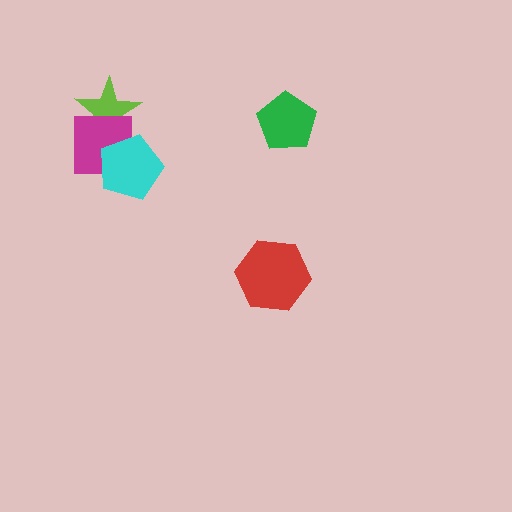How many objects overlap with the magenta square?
2 objects overlap with the magenta square.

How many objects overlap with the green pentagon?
0 objects overlap with the green pentagon.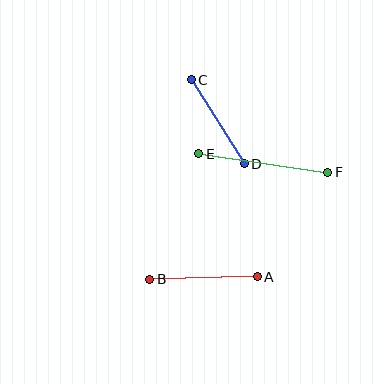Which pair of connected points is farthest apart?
Points E and F are farthest apart.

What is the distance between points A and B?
The distance is approximately 108 pixels.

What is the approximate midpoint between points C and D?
The midpoint is at approximately (218, 122) pixels.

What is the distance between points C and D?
The distance is approximately 99 pixels.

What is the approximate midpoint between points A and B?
The midpoint is at approximately (203, 278) pixels.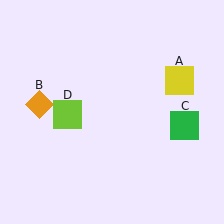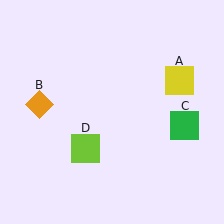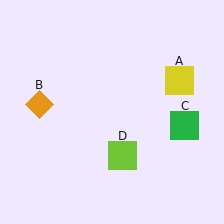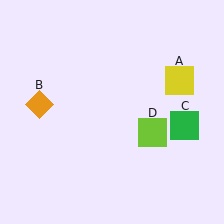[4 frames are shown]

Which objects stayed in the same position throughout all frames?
Yellow square (object A) and orange diamond (object B) and green square (object C) remained stationary.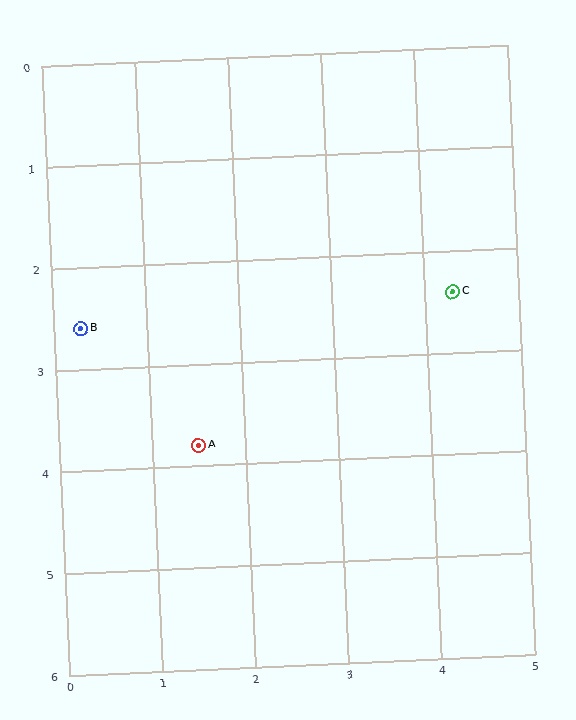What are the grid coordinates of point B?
Point B is at approximately (0.3, 2.6).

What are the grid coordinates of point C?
Point C is at approximately (4.3, 2.4).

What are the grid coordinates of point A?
Point A is at approximately (1.5, 3.8).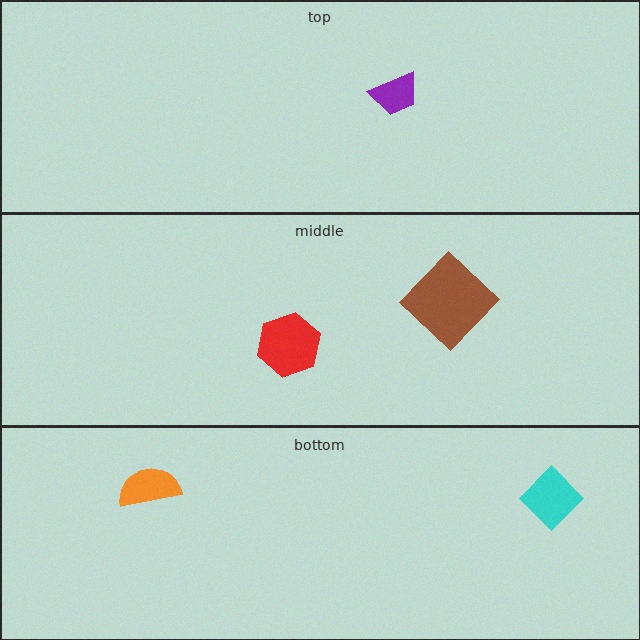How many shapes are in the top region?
1.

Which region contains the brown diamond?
The middle region.